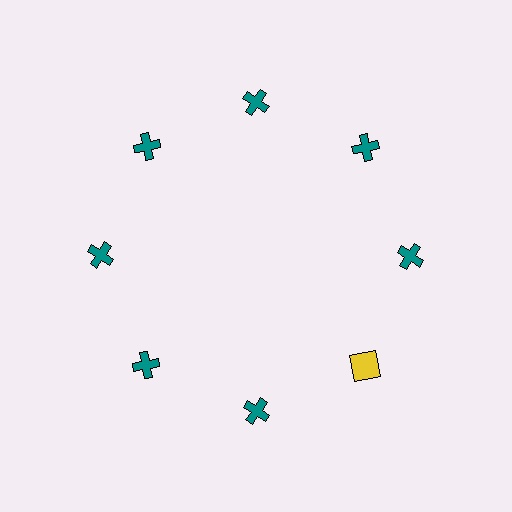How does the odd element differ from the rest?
It differs in both color (yellow instead of teal) and shape (square instead of cross).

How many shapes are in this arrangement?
There are 8 shapes arranged in a ring pattern.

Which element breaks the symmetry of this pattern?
The yellow square at roughly the 4 o'clock position breaks the symmetry. All other shapes are teal crosses.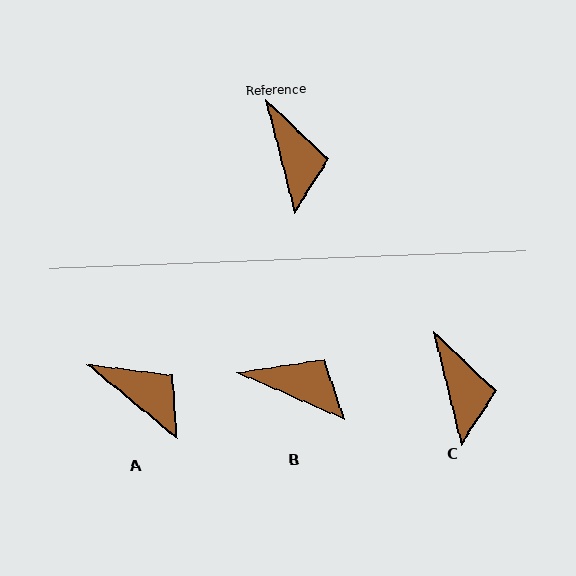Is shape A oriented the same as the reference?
No, it is off by about 37 degrees.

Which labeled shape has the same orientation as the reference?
C.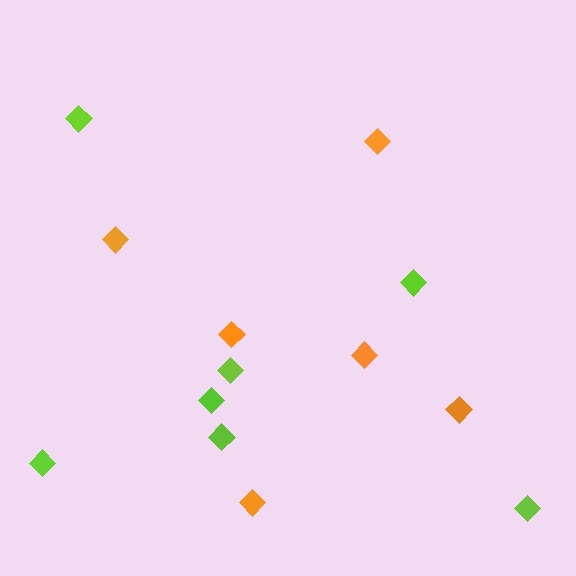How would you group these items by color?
There are 2 groups: one group of orange diamonds (6) and one group of lime diamonds (7).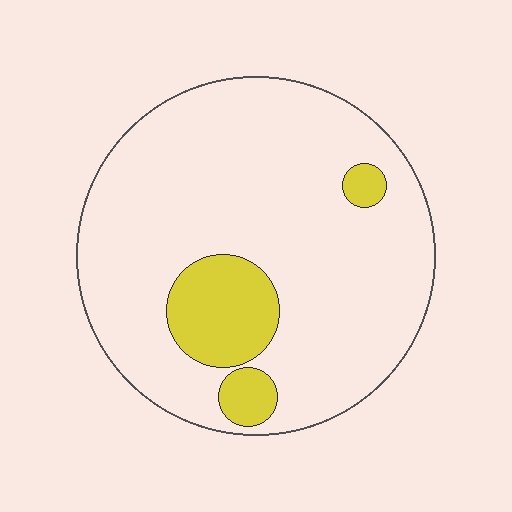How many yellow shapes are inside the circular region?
3.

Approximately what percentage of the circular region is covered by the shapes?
Approximately 15%.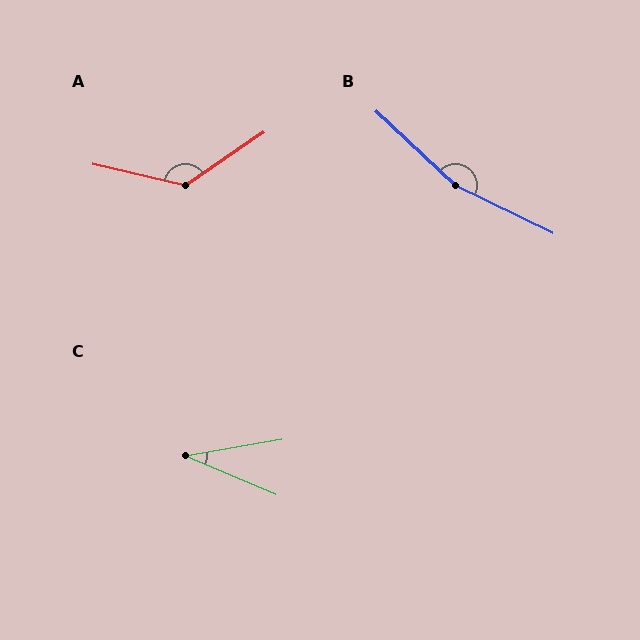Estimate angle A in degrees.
Approximately 133 degrees.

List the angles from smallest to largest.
C (32°), A (133°), B (163°).